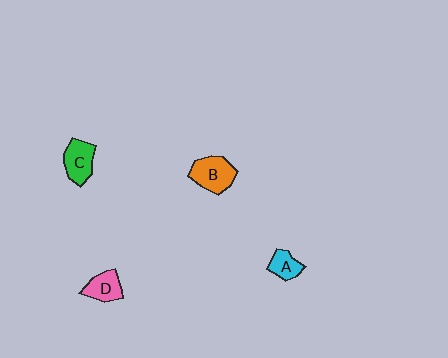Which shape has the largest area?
Shape B (orange).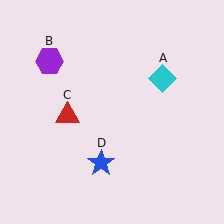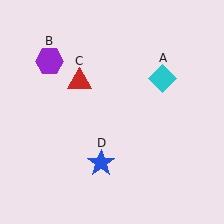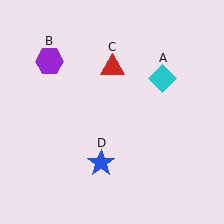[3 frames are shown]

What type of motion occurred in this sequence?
The red triangle (object C) rotated clockwise around the center of the scene.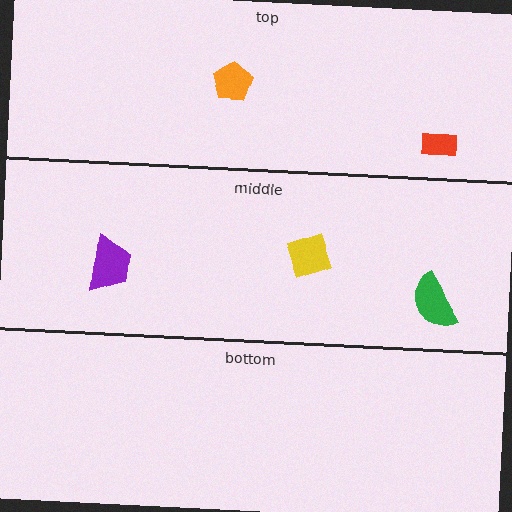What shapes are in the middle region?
The purple trapezoid, the yellow square, the green semicircle.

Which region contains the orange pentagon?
The top region.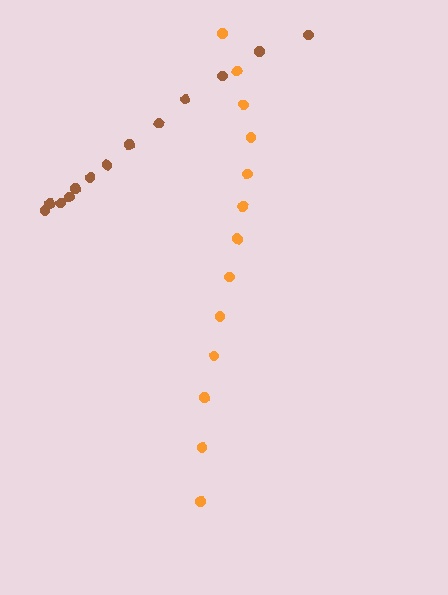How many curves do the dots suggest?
There are 2 distinct paths.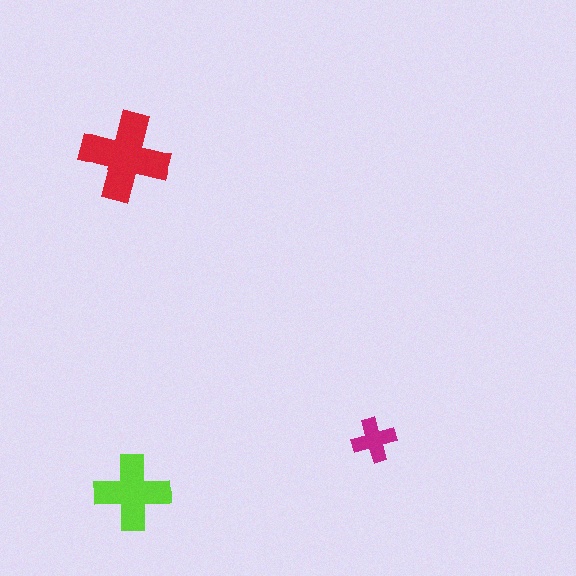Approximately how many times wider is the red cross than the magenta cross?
About 2 times wider.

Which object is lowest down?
The lime cross is bottommost.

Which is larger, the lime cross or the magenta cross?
The lime one.